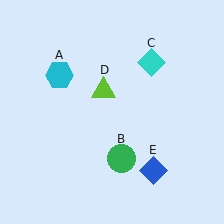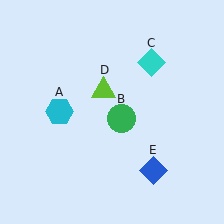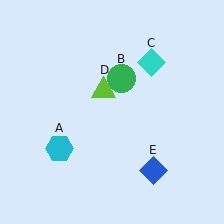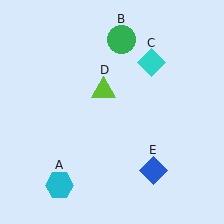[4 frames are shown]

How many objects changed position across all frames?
2 objects changed position: cyan hexagon (object A), green circle (object B).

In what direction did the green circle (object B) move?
The green circle (object B) moved up.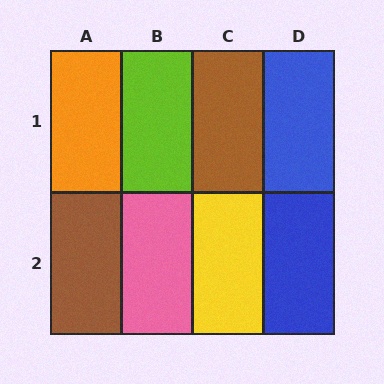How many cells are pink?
1 cell is pink.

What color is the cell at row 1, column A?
Orange.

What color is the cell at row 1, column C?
Brown.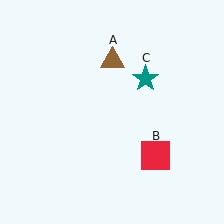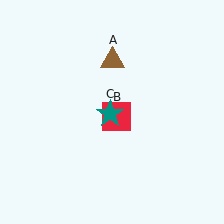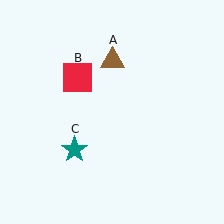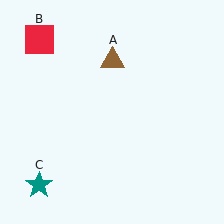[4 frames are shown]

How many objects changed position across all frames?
2 objects changed position: red square (object B), teal star (object C).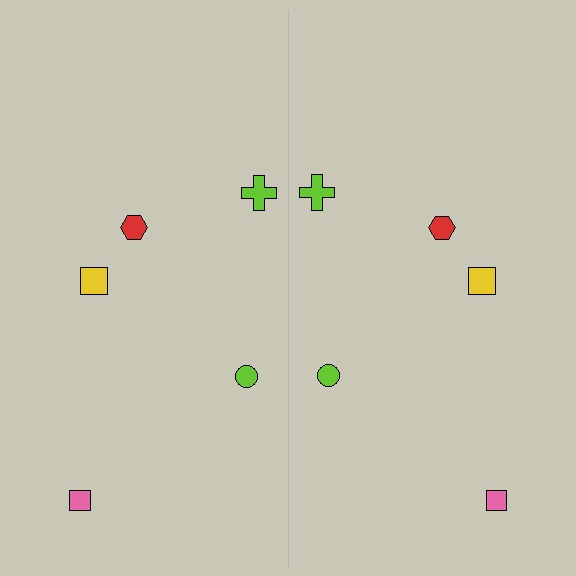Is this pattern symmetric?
Yes, this pattern has bilateral (reflection) symmetry.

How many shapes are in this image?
There are 10 shapes in this image.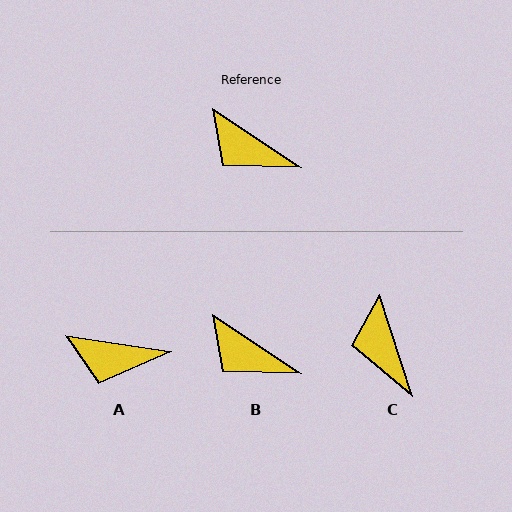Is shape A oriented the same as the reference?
No, it is off by about 25 degrees.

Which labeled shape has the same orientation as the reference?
B.